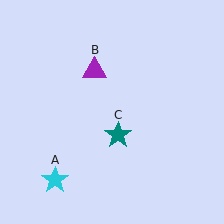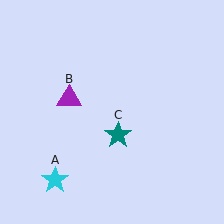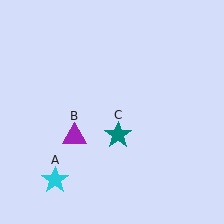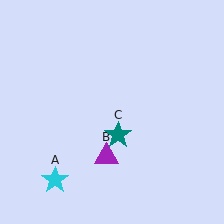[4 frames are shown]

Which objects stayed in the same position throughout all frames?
Cyan star (object A) and teal star (object C) remained stationary.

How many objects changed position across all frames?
1 object changed position: purple triangle (object B).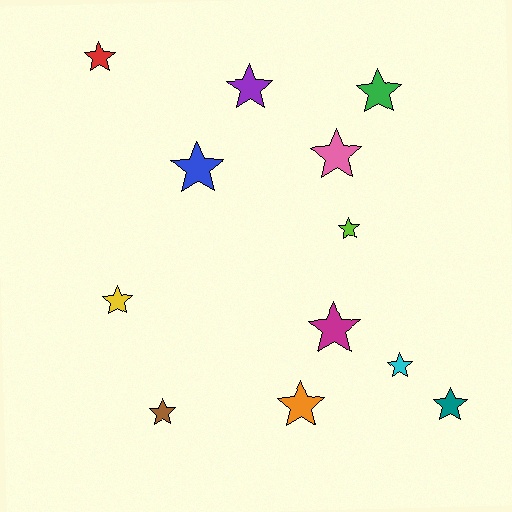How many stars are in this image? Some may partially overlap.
There are 12 stars.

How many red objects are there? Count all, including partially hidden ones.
There is 1 red object.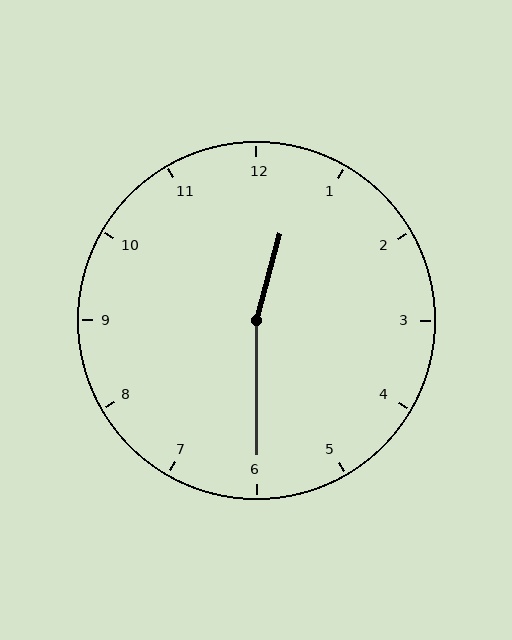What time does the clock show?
12:30.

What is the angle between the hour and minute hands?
Approximately 165 degrees.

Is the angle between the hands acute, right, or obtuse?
It is obtuse.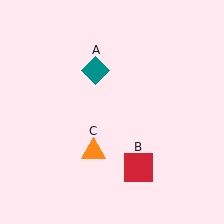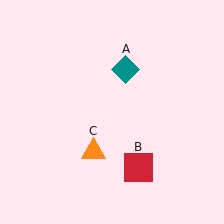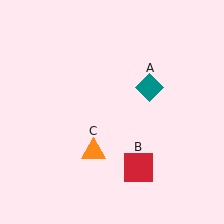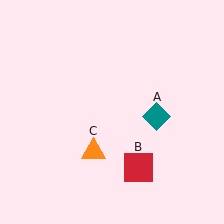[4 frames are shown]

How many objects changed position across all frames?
1 object changed position: teal diamond (object A).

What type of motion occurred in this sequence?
The teal diamond (object A) rotated clockwise around the center of the scene.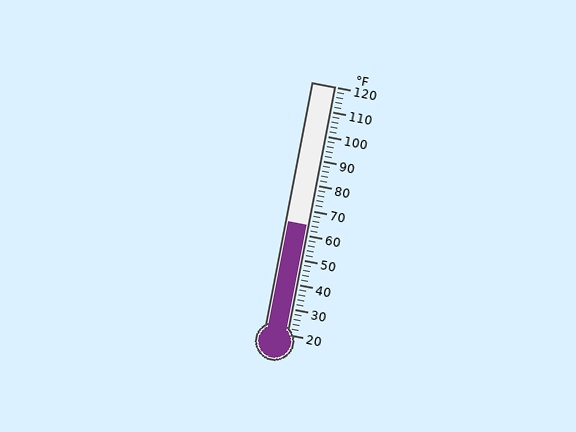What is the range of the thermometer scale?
The thermometer scale ranges from 20°F to 120°F.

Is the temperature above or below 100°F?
The temperature is below 100°F.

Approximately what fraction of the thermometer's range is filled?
The thermometer is filled to approximately 45% of its range.